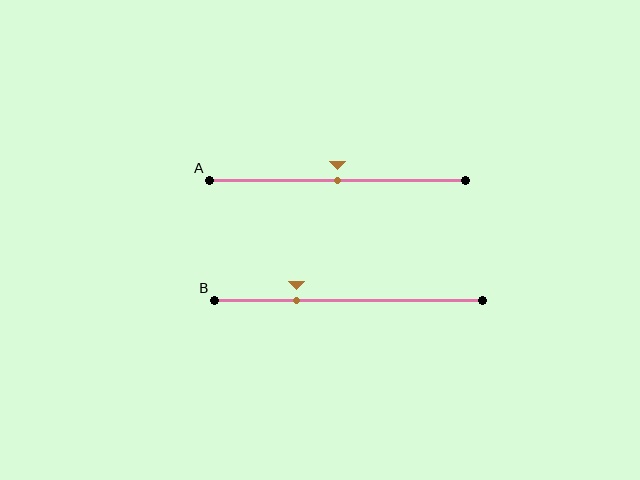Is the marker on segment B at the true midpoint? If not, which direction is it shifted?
No, the marker on segment B is shifted to the left by about 19% of the segment length.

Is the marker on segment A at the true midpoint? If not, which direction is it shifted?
Yes, the marker on segment A is at the true midpoint.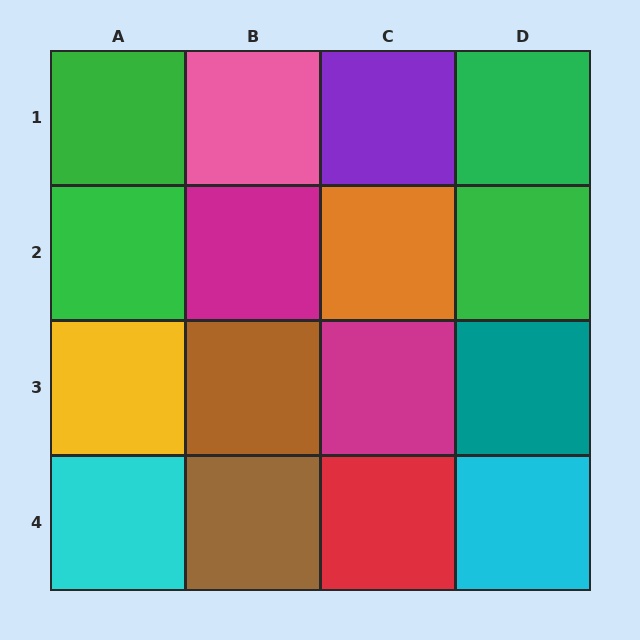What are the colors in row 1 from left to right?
Green, pink, purple, green.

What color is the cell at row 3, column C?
Magenta.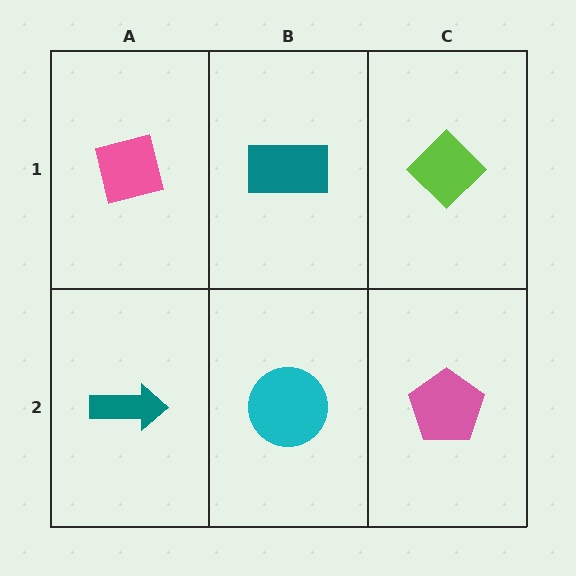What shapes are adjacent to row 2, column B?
A teal rectangle (row 1, column B), a teal arrow (row 2, column A), a pink pentagon (row 2, column C).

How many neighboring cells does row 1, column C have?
2.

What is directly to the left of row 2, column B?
A teal arrow.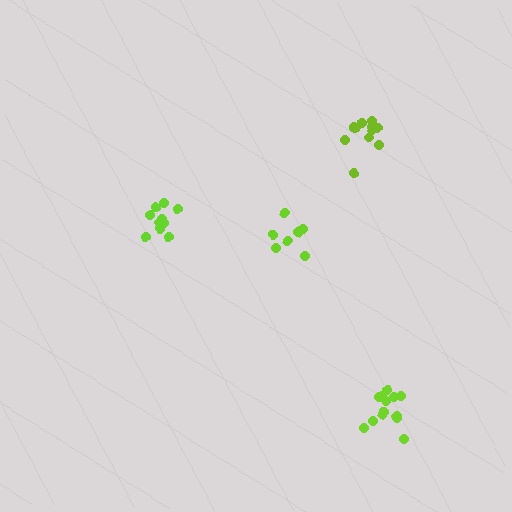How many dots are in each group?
Group 1: 11 dots, Group 2: 13 dots, Group 3: 11 dots, Group 4: 7 dots (42 total).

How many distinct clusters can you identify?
There are 4 distinct clusters.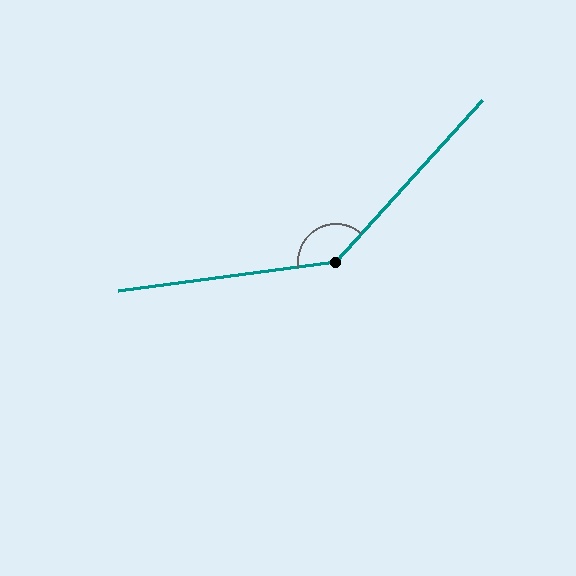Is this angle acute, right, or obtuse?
It is obtuse.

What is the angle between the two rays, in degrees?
Approximately 140 degrees.